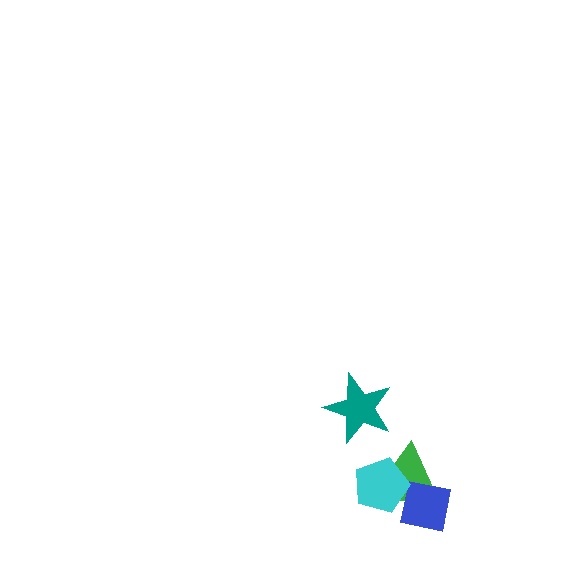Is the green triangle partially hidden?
Yes, it is partially covered by another shape.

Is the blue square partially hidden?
Yes, it is partially covered by another shape.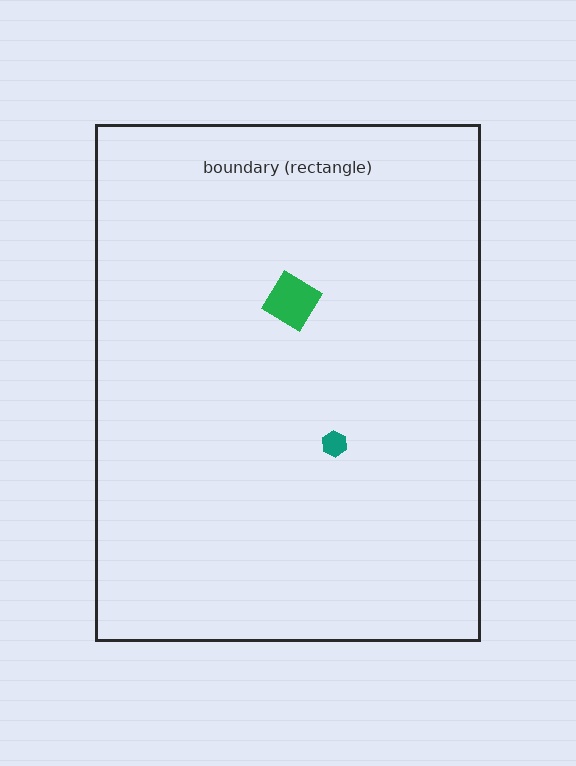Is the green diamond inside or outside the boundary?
Inside.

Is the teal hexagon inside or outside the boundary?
Inside.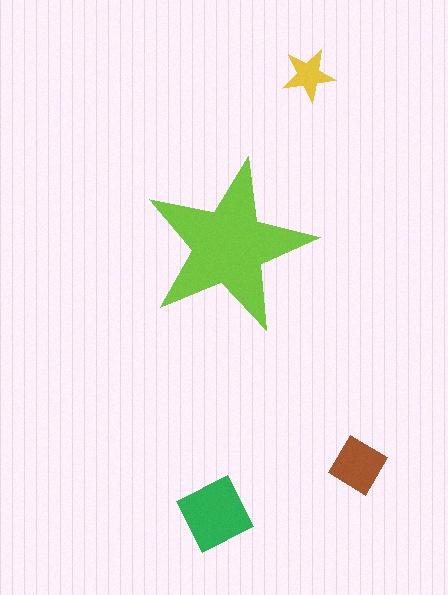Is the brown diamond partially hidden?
No, the brown diamond is fully visible.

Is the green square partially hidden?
No, the green square is fully visible.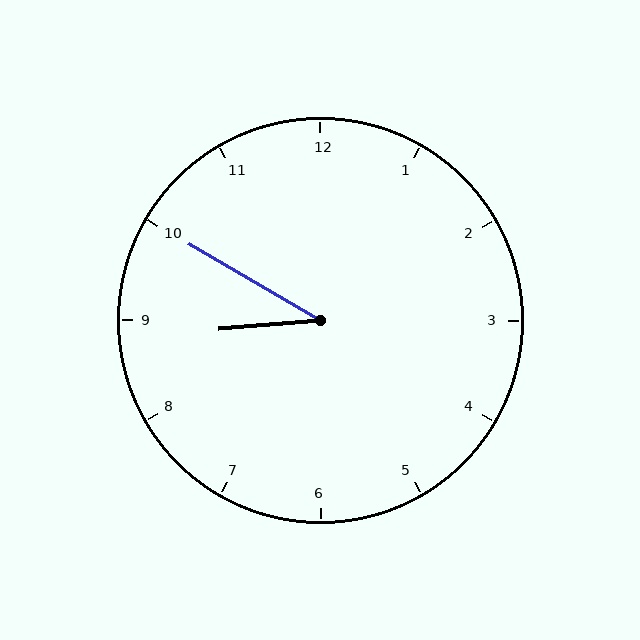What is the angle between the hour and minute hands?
Approximately 35 degrees.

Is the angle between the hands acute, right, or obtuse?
It is acute.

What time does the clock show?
8:50.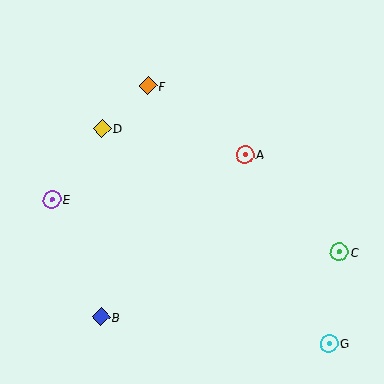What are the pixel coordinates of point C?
Point C is at (339, 252).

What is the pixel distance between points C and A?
The distance between C and A is 136 pixels.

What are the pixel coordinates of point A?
Point A is at (245, 155).